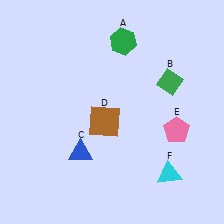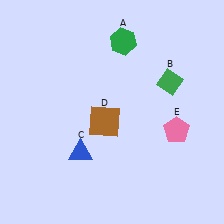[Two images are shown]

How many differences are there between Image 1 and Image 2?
There is 1 difference between the two images.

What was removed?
The cyan triangle (F) was removed in Image 2.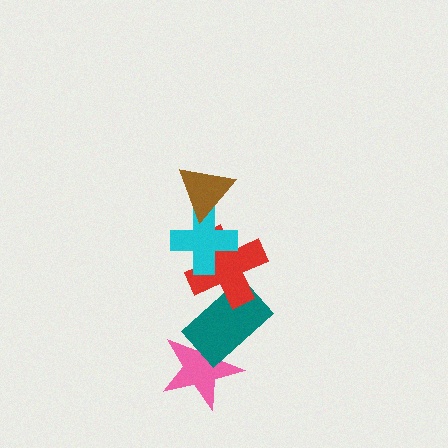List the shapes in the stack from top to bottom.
From top to bottom: the brown triangle, the cyan cross, the red cross, the teal rectangle, the pink star.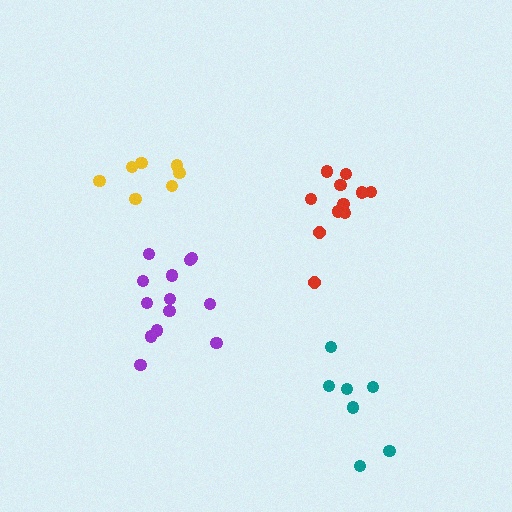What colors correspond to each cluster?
The clusters are colored: red, purple, yellow, teal.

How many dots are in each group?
Group 1: 11 dots, Group 2: 13 dots, Group 3: 7 dots, Group 4: 7 dots (38 total).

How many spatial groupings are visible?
There are 4 spatial groupings.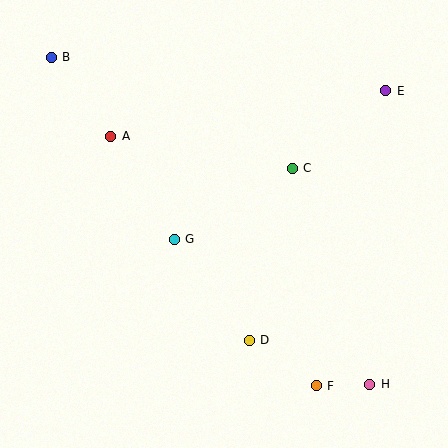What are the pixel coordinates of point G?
Point G is at (174, 239).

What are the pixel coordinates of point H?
Point H is at (370, 384).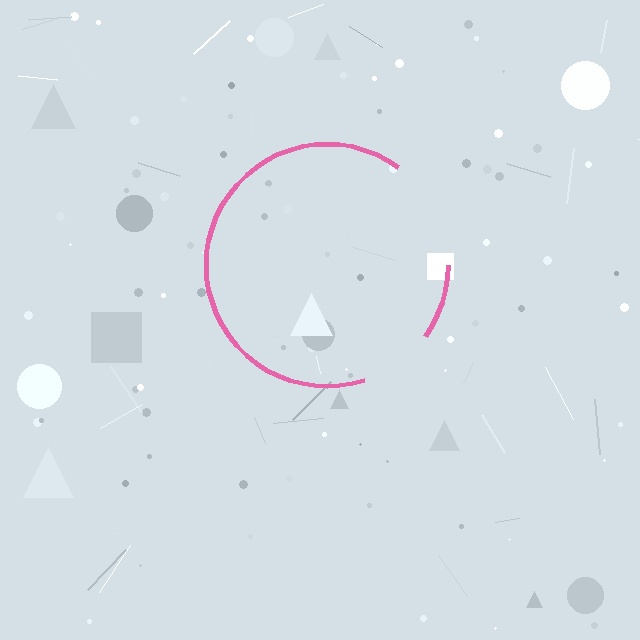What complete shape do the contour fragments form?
The contour fragments form a circle.